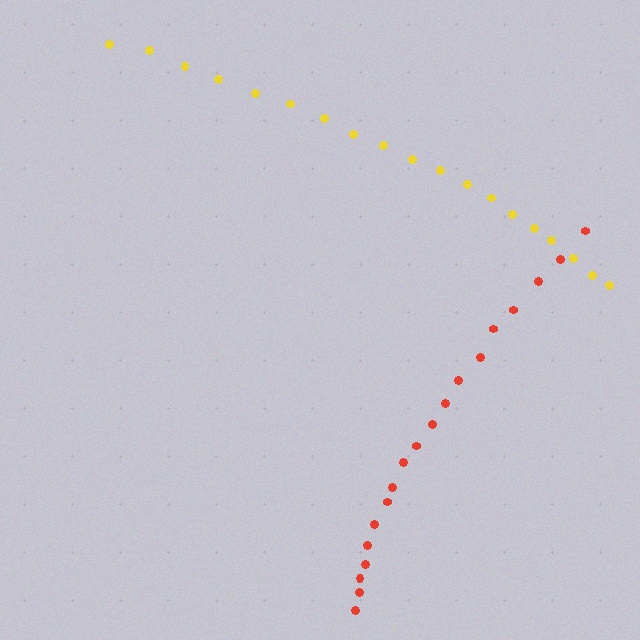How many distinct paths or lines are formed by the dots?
There are 2 distinct paths.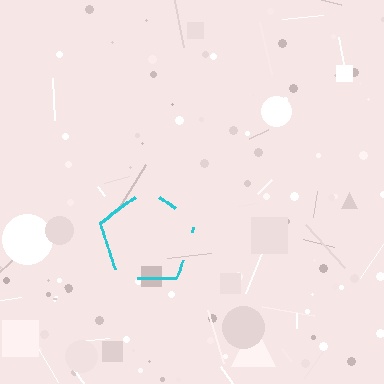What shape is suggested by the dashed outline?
The dashed outline suggests a pentagon.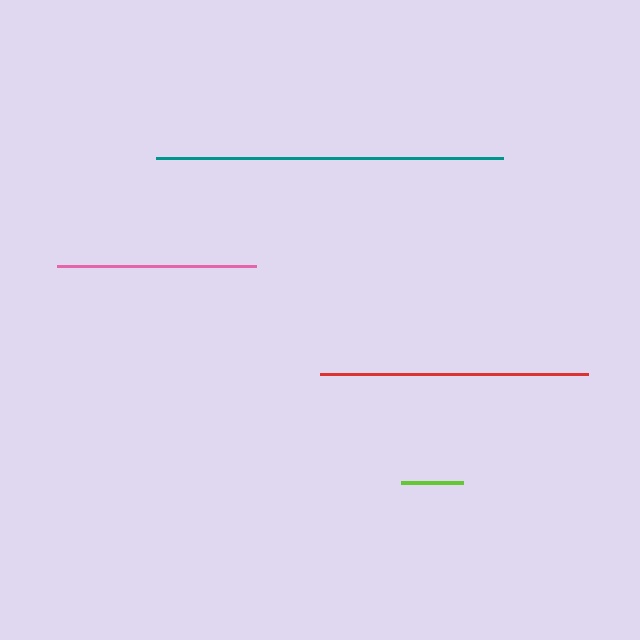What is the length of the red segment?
The red segment is approximately 268 pixels long.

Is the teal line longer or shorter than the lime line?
The teal line is longer than the lime line.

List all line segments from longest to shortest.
From longest to shortest: teal, red, pink, lime.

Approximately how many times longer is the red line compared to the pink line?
The red line is approximately 1.4 times the length of the pink line.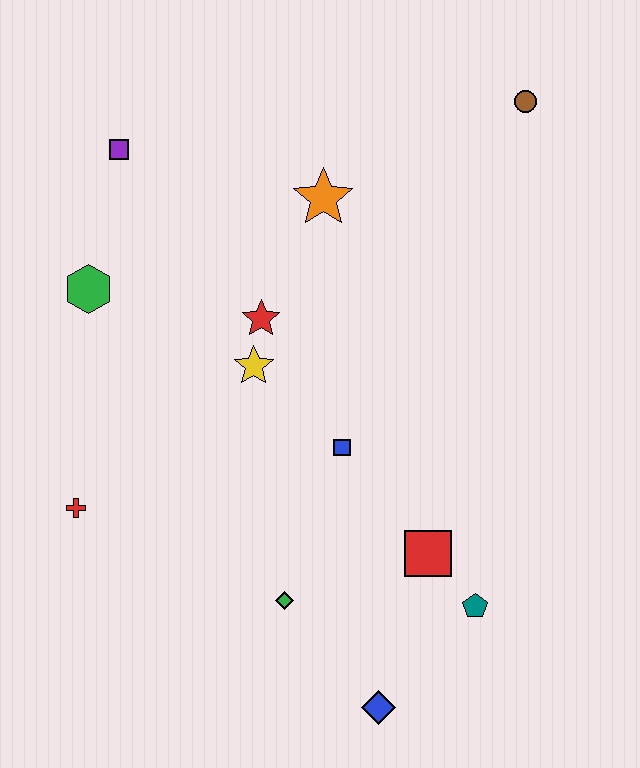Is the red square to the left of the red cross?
No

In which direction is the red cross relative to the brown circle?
The red cross is to the left of the brown circle.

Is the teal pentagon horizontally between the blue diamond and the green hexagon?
No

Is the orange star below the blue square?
No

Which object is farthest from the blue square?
The brown circle is farthest from the blue square.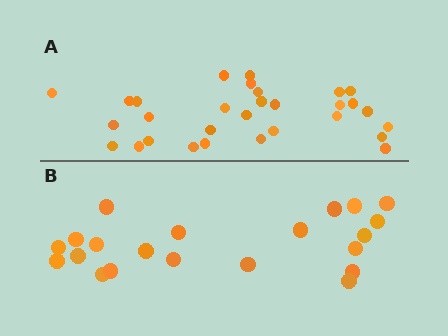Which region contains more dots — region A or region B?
Region A (the top region) has more dots.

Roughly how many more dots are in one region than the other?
Region A has roughly 8 or so more dots than region B.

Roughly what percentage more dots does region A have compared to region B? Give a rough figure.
About 45% more.